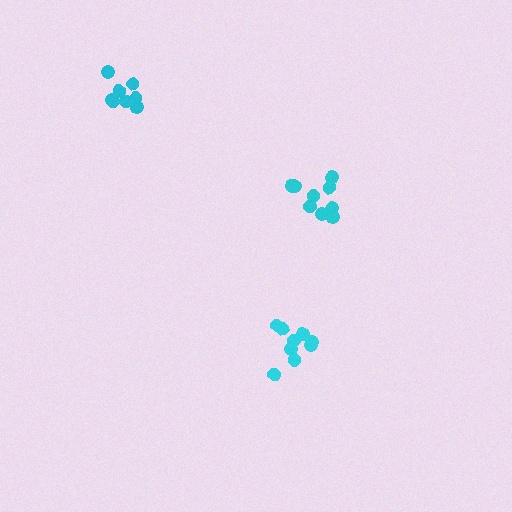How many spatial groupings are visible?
There are 3 spatial groupings.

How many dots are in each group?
Group 1: 9 dots, Group 2: 9 dots, Group 3: 8 dots (26 total).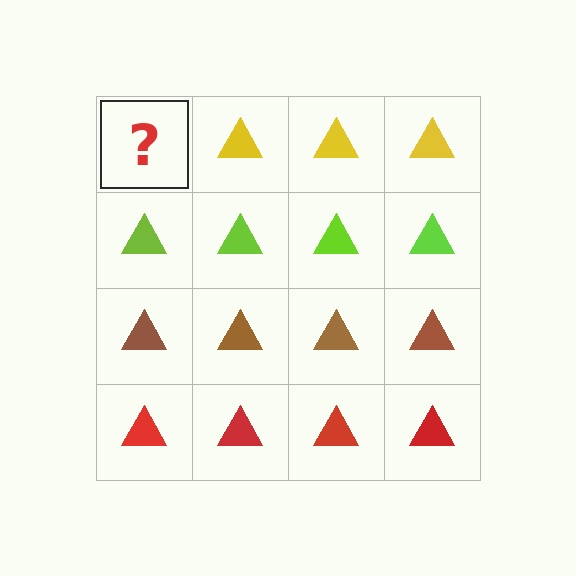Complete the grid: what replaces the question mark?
The question mark should be replaced with a yellow triangle.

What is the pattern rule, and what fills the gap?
The rule is that each row has a consistent color. The gap should be filled with a yellow triangle.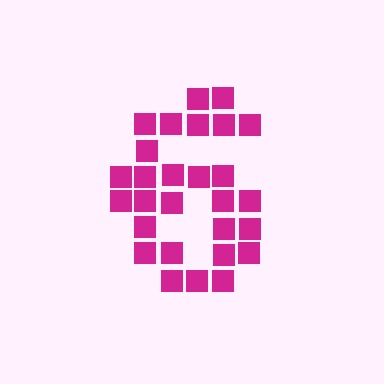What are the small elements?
The small elements are squares.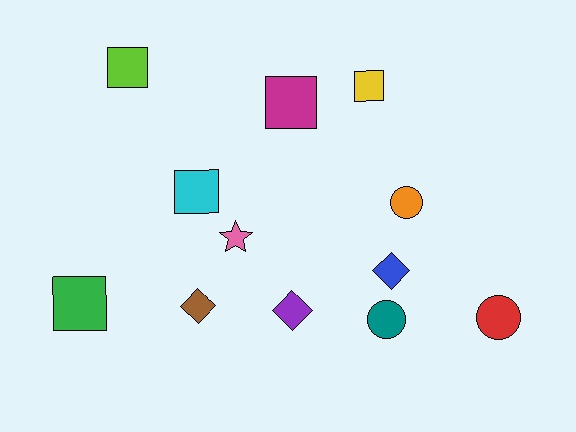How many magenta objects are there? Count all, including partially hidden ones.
There is 1 magenta object.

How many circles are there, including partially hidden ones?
There are 3 circles.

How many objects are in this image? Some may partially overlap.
There are 12 objects.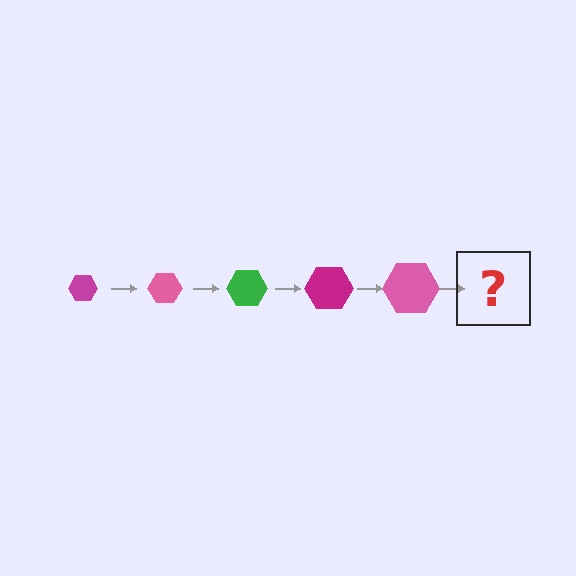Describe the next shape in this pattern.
It should be a green hexagon, larger than the previous one.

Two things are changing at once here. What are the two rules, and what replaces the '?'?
The two rules are that the hexagon grows larger each step and the color cycles through magenta, pink, and green. The '?' should be a green hexagon, larger than the previous one.